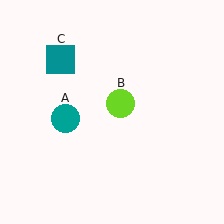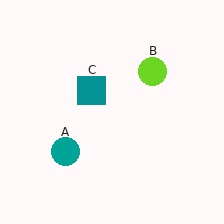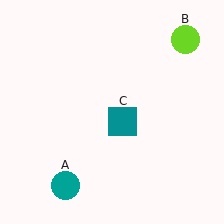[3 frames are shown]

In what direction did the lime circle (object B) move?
The lime circle (object B) moved up and to the right.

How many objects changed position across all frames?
3 objects changed position: teal circle (object A), lime circle (object B), teal square (object C).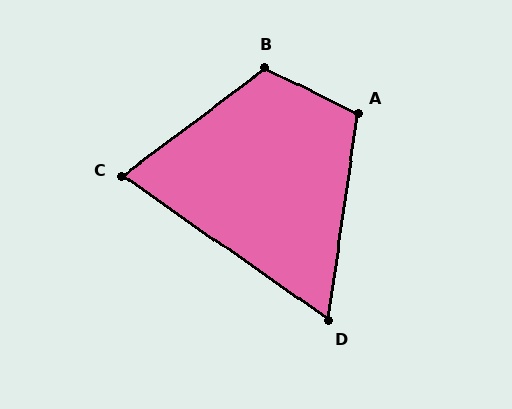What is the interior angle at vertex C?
Approximately 72 degrees (acute).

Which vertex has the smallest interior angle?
D, at approximately 63 degrees.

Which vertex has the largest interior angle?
B, at approximately 117 degrees.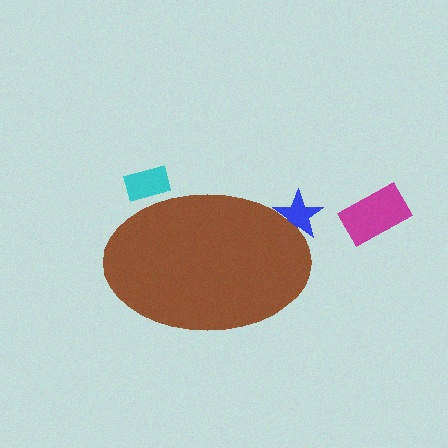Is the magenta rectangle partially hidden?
No, the magenta rectangle is fully visible.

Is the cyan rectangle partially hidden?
Yes, the cyan rectangle is partially hidden behind the brown ellipse.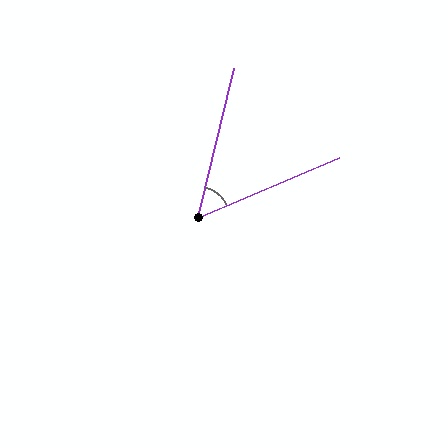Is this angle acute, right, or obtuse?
It is acute.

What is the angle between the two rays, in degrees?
Approximately 53 degrees.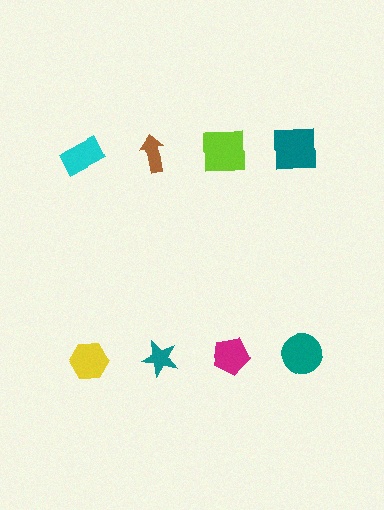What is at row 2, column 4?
A teal circle.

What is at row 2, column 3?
A magenta pentagon.